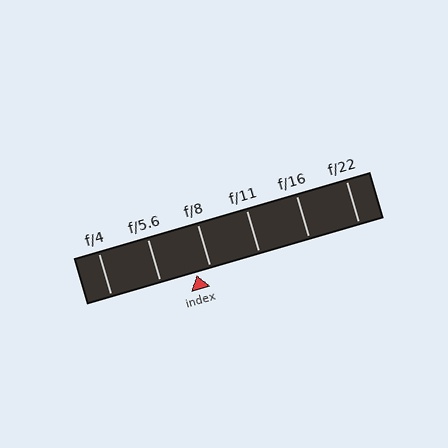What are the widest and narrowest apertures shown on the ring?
The widest aperture shown is f/4 and the narrowest is f/22.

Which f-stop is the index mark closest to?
The index mark is closest to f/8.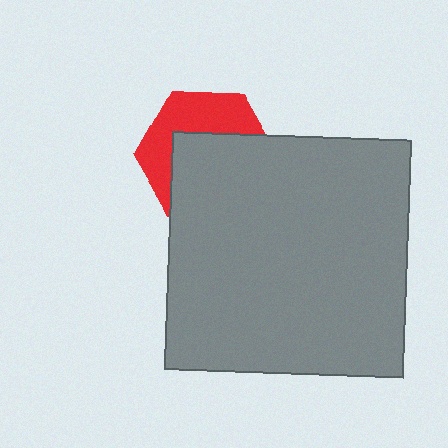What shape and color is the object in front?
The object in front is a gray square.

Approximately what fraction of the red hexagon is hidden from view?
Roughly 57% of the red hexagon is hidden behind the gray square.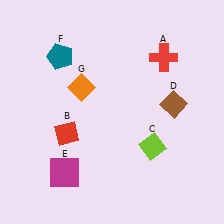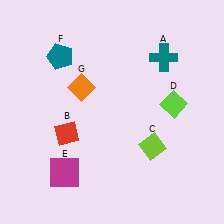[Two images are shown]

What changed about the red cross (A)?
In Image 1, A is red. In Image 2, it changed to teal.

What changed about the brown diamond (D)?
In Image 1, D is brown. In Image 2, it changed to lime.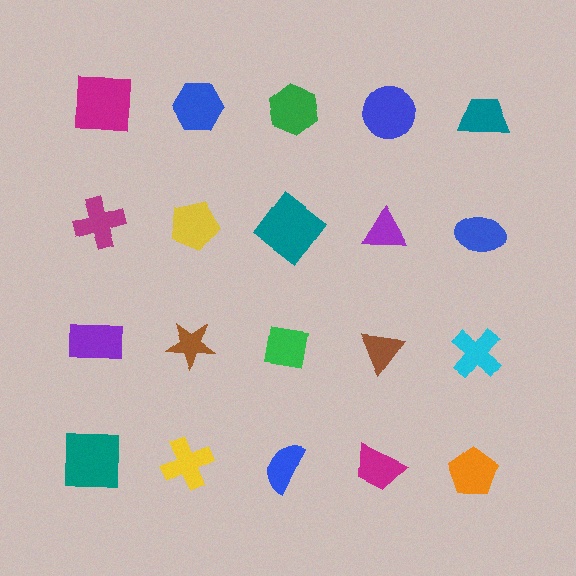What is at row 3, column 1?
A purple rectangle.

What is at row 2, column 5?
A blue ellipse.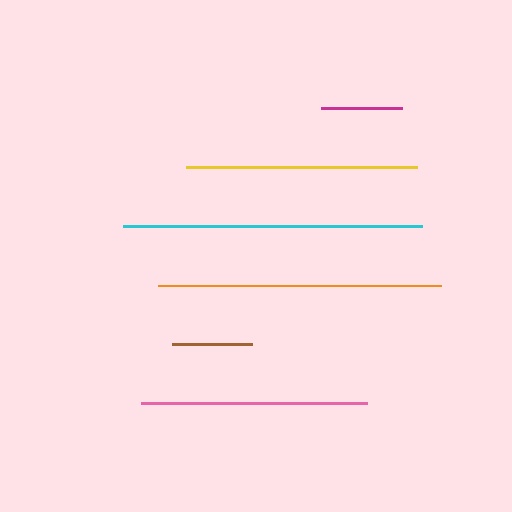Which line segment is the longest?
The cyan line is the longest at approximately 299 pixels.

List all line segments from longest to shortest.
From longest to shortest: cyan, orange, yellow, pink, magenta, brown.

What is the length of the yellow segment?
The yellow segment is approximately 231 pixels long.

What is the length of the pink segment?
The pink segment is approximately 226 pixels long.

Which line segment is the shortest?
The brown line is the shortest at approximately 81 pixels.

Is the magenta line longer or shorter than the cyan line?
The cyan line is longer than the magenta line.